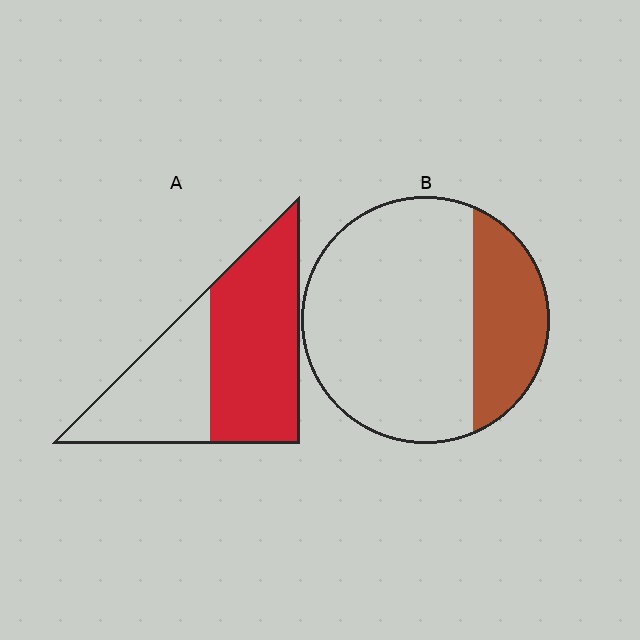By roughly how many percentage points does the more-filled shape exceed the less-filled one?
By roughly 35 percentage points (A over B).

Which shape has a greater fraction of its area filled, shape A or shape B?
Shape A.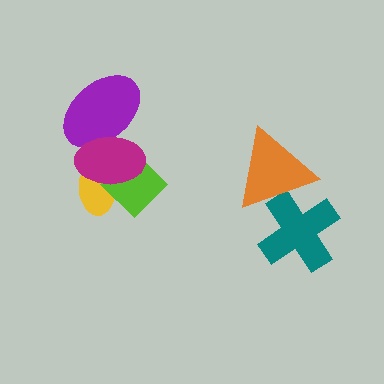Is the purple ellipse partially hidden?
Yes, it is partially covered by another shape.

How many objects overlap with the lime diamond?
2 objects overlap with the lime diamond.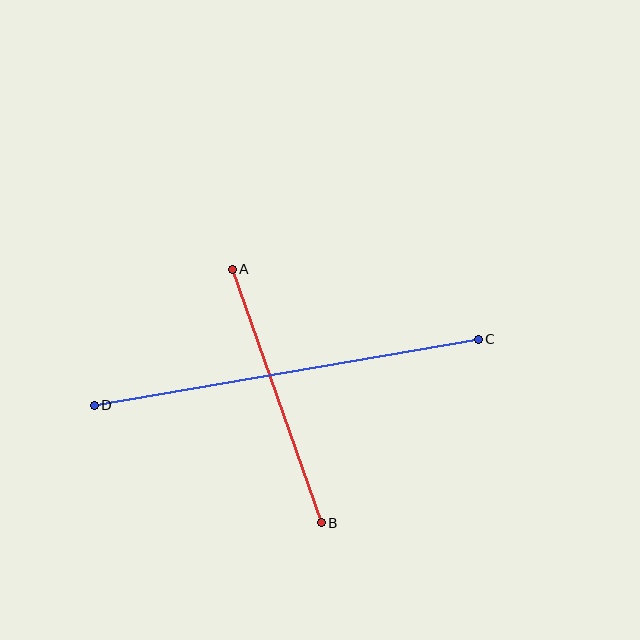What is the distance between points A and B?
The distance is approximately 269 pixels.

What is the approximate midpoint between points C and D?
The midpoint is at approximately (286, 372) pixels.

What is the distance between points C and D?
The distance is approximately 390 pixels.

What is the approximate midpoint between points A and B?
The midpoint is at approximately (277, 396) pixels.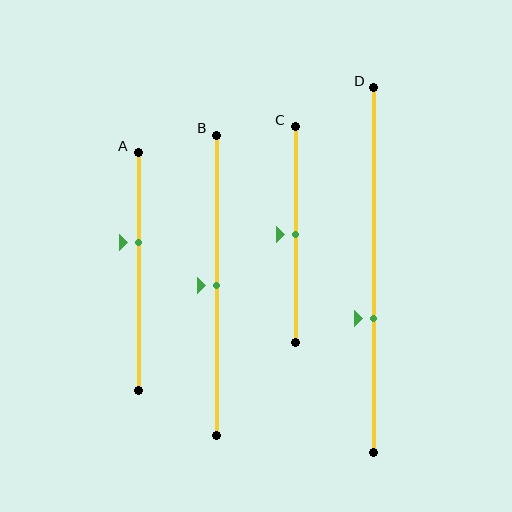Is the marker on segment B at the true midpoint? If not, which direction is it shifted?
Yes, the marker on segment B is at the true midpoint.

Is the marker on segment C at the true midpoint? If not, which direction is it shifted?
Yes, the marker on segment C is at the true midpoint.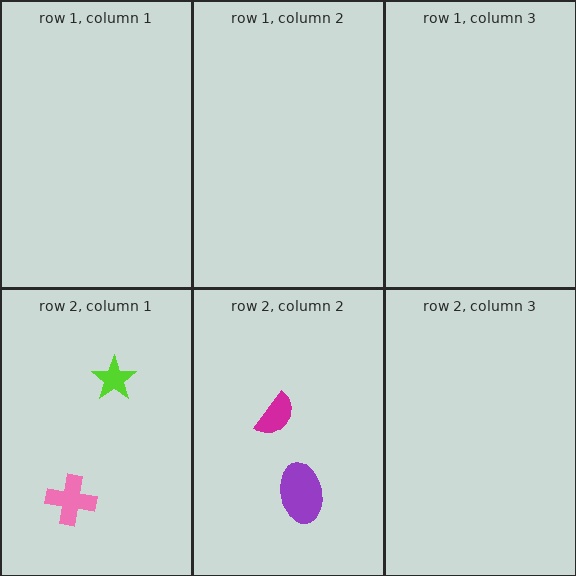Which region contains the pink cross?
The row 2, column 1 region.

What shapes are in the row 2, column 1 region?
The pink cross, the lime star.